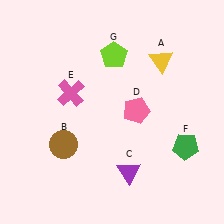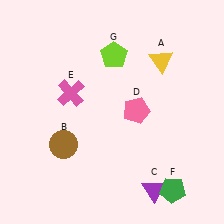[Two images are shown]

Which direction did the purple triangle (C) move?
The purple triangle (C) moved right.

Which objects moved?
The objects that moved are: the purple triangle (C), the green pentagon (F).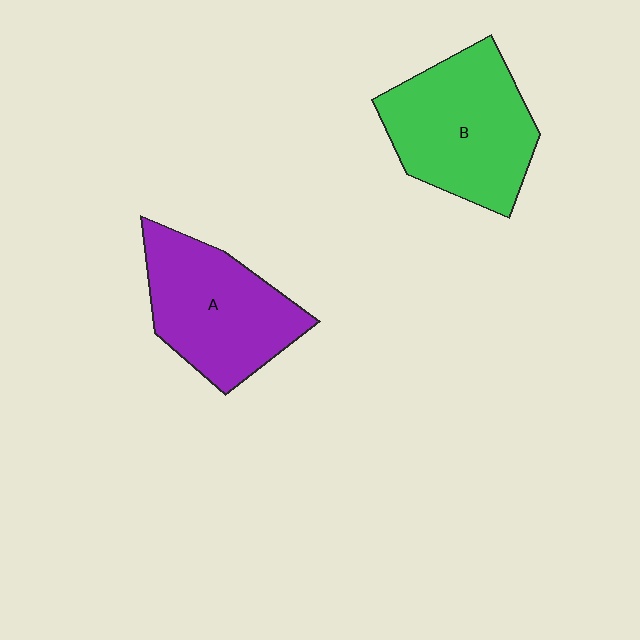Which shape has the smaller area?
Shape A (purple).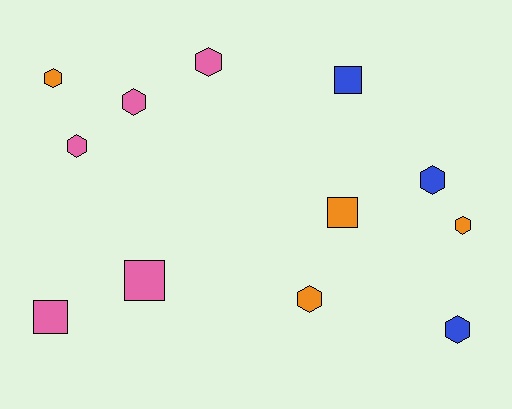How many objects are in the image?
There are 12 objects.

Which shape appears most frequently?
Hexagon, with 8 objects.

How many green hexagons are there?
There are no green hexagons.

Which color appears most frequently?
Pink, with 5 objects.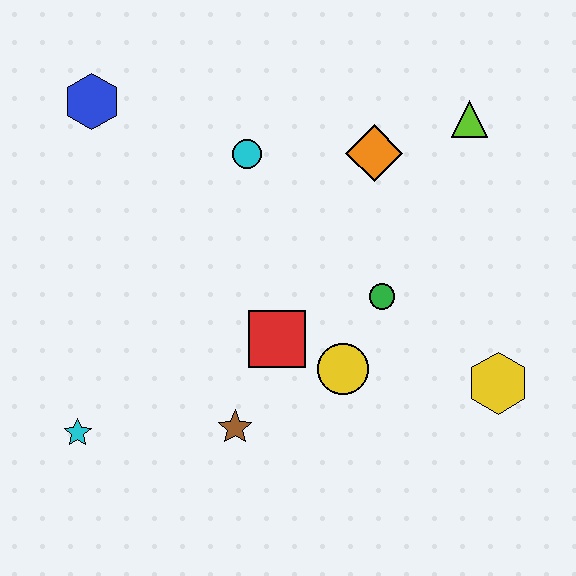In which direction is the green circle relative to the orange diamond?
The green circle is below the orange diamond.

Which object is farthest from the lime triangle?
The cyan star is farthest from the lime triangle.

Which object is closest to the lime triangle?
The orange diamond is closest to the lime triangle.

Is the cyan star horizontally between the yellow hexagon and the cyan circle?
No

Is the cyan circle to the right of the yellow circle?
No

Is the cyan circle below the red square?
No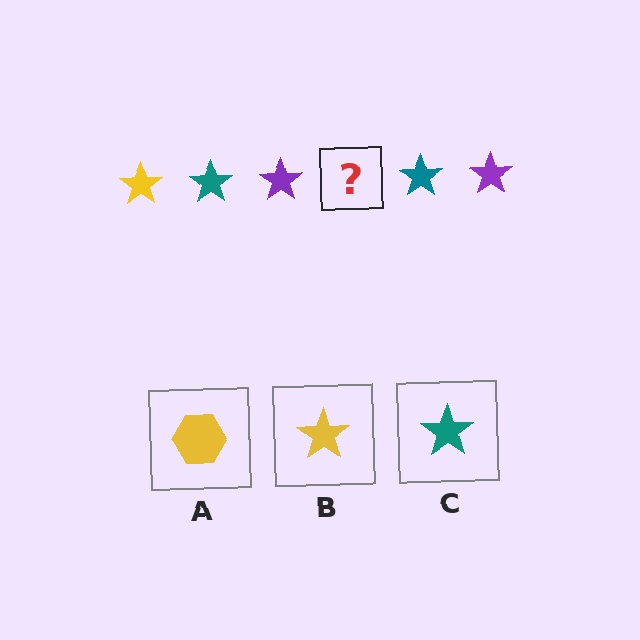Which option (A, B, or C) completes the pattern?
B.